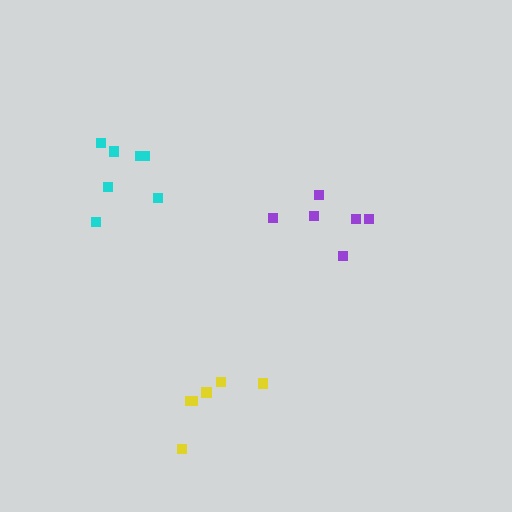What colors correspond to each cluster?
The clusters are colored: purple, yellow, cyan.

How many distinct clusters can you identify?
There are 3 distinct clusters.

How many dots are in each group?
Group 1: 6 dots, Group 2: 6 dots, Group 3: 7 dots (19 total).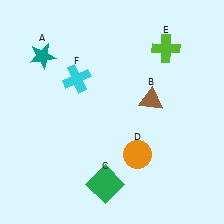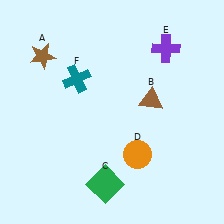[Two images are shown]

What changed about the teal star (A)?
In Image 1, A is teal. In Image 2, it changed to brown.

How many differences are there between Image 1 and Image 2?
There are 3 differences between the two images.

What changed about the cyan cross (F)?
In Image 1, F is cyan. In Image 2, it changed to teal.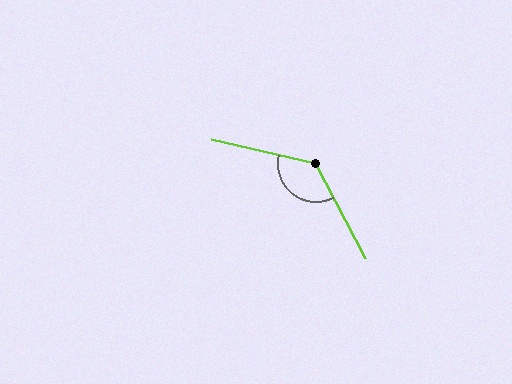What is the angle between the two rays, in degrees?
Approximately 131 degrees.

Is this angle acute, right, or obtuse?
It is obtuse.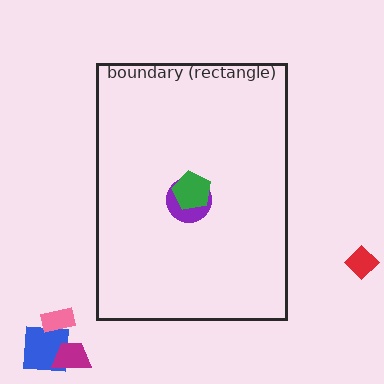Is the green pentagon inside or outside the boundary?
Inside.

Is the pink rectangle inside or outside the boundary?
Outside.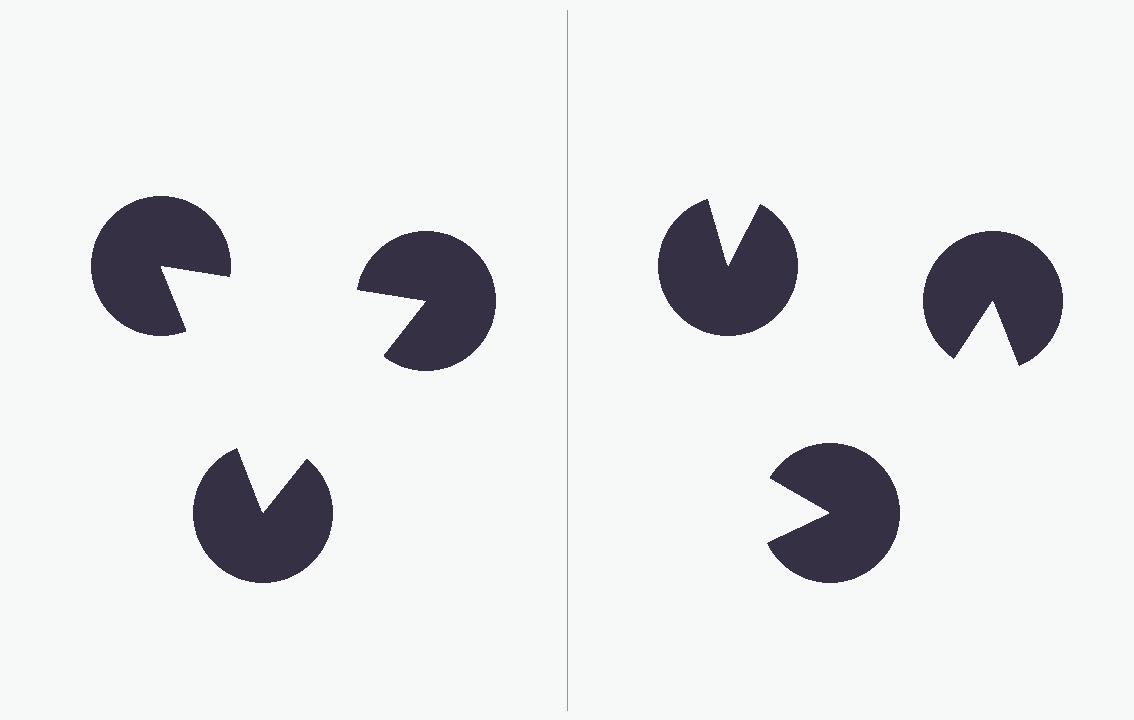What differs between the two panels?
The pac-man discs are positioned identically on both sides; only the wedge orientations differ. On the left they align to a triangle; on the right they are misaligned.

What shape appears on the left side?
An illusory triangle.